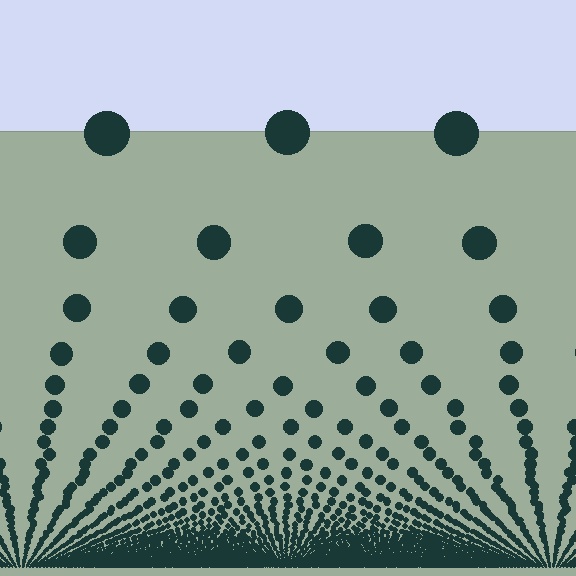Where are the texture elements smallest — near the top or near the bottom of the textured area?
Near the bottom.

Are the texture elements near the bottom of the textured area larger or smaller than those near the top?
Smaller. The gradient is inverted — elements near the bottom are smaller and denser.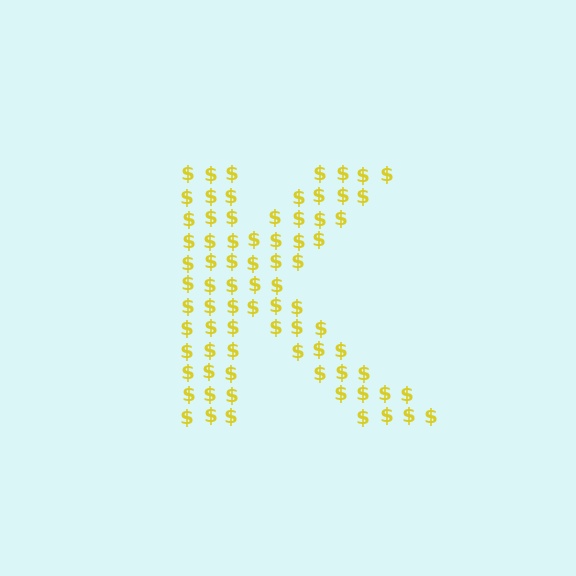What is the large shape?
The large shape is the letter K.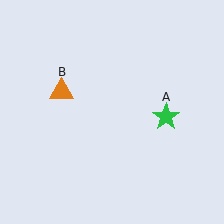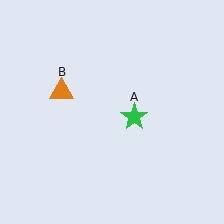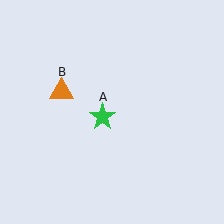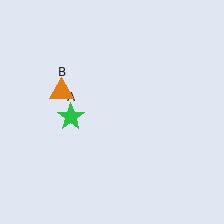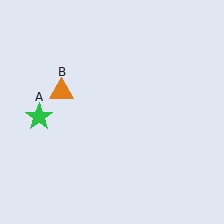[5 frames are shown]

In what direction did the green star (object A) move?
The green star (object A) moved left.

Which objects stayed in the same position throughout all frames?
Orange triangle (object B) remained stationary.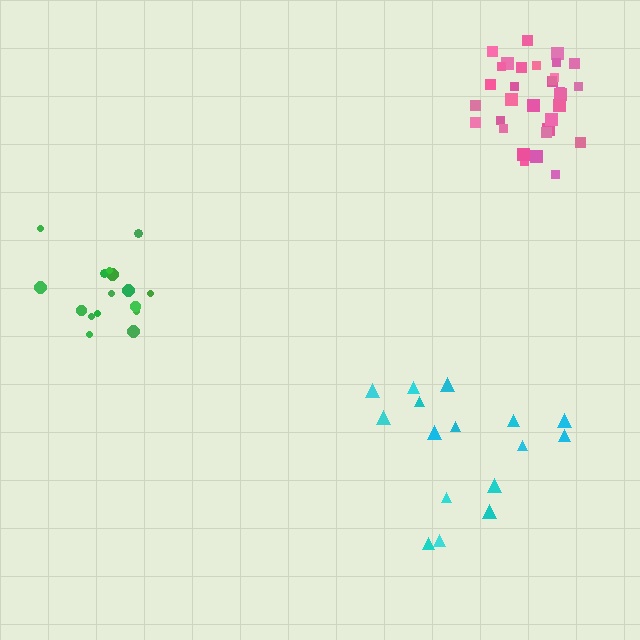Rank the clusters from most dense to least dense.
pink, green, cyan.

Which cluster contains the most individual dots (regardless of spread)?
Pink (32).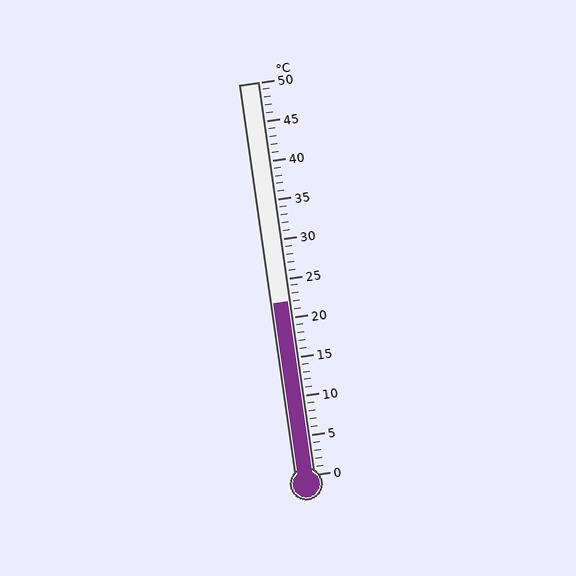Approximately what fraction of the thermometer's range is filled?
The thermometer is filled to approximately 45% of its range.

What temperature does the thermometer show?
The thermometer shows approximately 22°C.